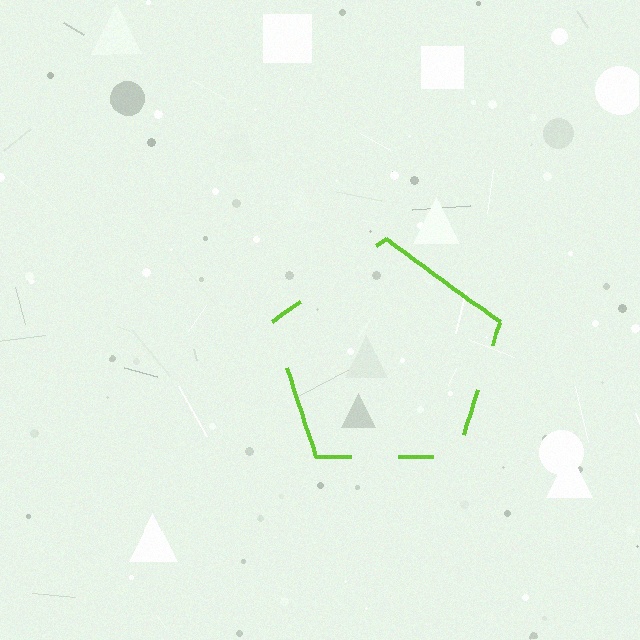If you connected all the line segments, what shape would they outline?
They would outline a pentagon.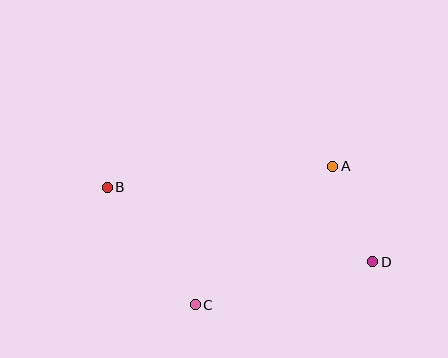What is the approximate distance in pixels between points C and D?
The distance between C and D is approximately 183 pixels.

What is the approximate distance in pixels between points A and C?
The distance between A and C is approximately 195 pixels.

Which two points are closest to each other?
Points A and D are closest to each other.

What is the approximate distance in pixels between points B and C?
The distance between B and C is approximately 146 pixels.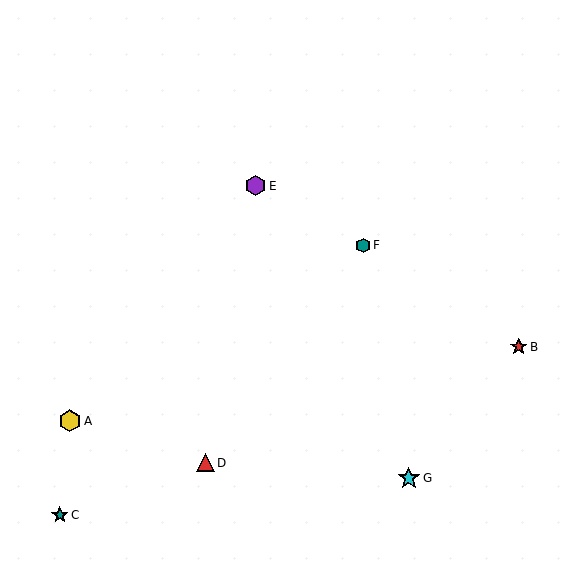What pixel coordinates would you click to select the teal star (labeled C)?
Click at (60, 515) to select the teal star C.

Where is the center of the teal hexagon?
The center of the teal hexagon is at (363, 245).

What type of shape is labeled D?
Shape D is a red triangle.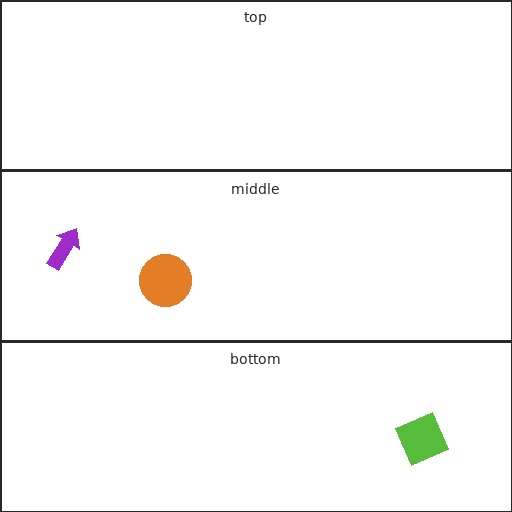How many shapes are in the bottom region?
1.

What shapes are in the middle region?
The purple arrow, the orange circle.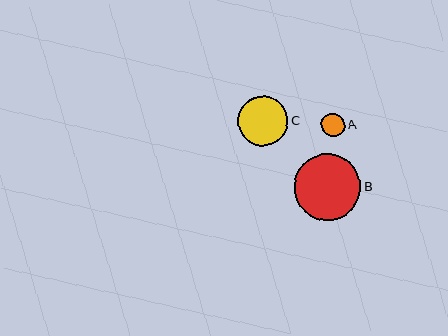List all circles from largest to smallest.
From largest to smallest: B, C, A.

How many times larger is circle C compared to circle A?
Circle C is approximately 2.1 times the size of circle A.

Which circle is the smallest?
Circle A is the smallest with a size of approximately 23 pixels.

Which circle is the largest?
Circle B is the largest with a size of approximately 67 pixels.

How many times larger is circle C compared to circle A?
Circle C is approximately 2.1 times the size of circle A.